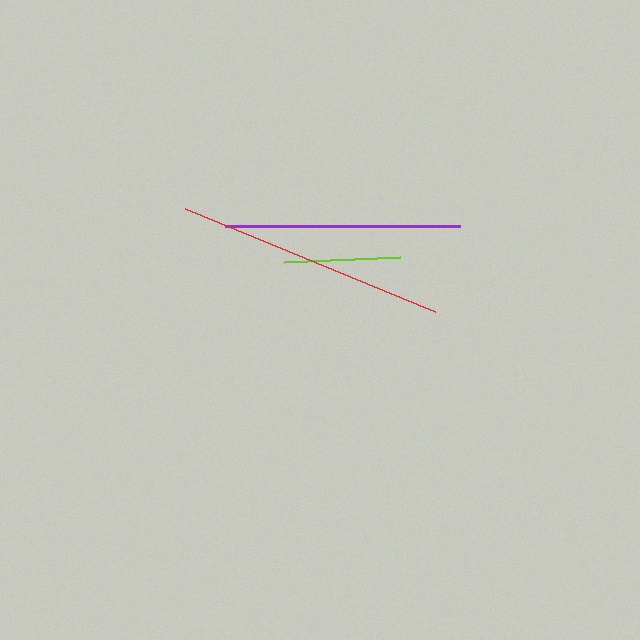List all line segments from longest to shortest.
From longest to shortest: red, purple, lime.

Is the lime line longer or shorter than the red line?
The red line is longer than the lime line.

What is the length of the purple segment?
The purple segment is approximately 235 pixels long.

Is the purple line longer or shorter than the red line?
The red line is longer than the purple line.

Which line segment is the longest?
The red line is the longest at approximately 271 pixels.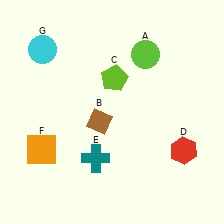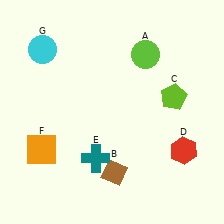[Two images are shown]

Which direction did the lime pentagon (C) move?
The lime pentagon (C) moved right.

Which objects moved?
The objects that moved are: the brown diamond (B), the lime pentagon (C).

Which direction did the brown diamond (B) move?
The brown diamond (B) moved down.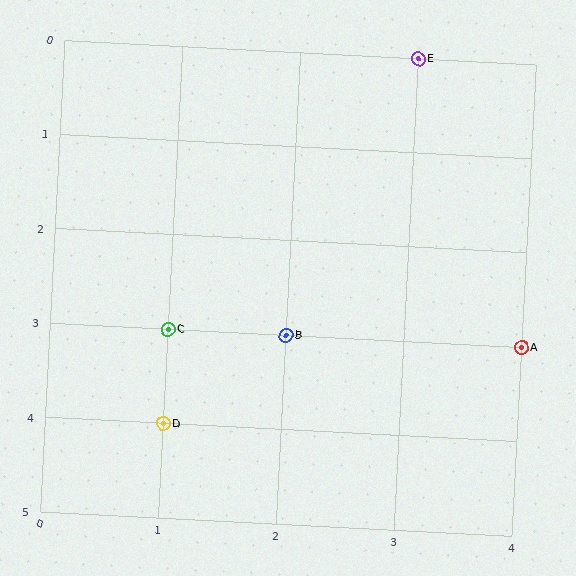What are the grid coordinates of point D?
Point D is at grid coordinates (1, 4).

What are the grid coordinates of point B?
Point B is at grid coordinates (2, 3).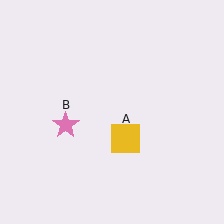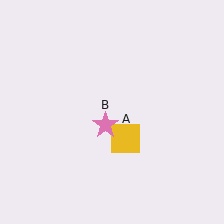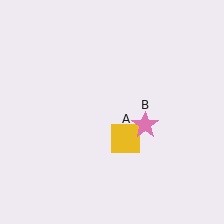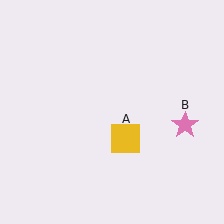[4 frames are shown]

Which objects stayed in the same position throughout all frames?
Yellow square (object A) remained stationary.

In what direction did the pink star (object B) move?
The pink star (object B) moved right.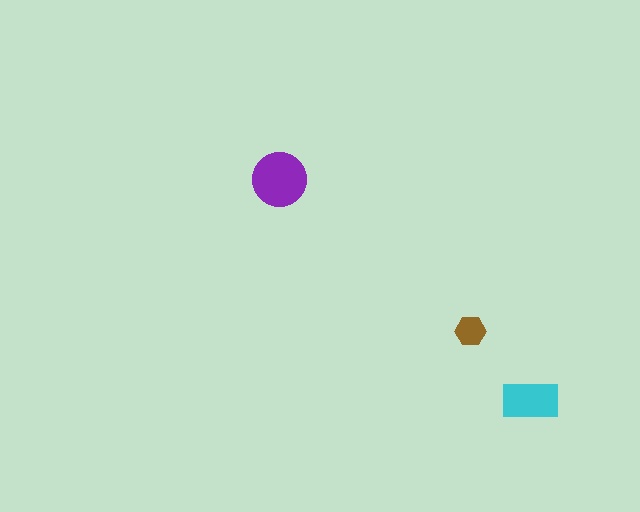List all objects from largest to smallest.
The purple circle, the cyan rectangle, the brown hexagon.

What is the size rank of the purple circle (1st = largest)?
1st.